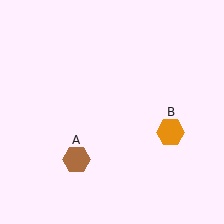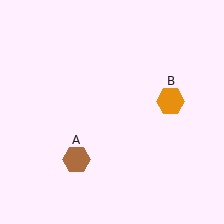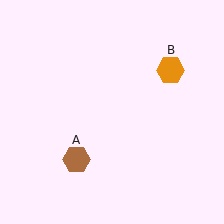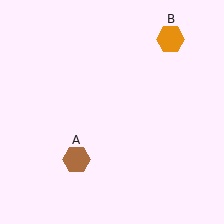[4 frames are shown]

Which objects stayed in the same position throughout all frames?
Brown hexagon (object A) remained stationary.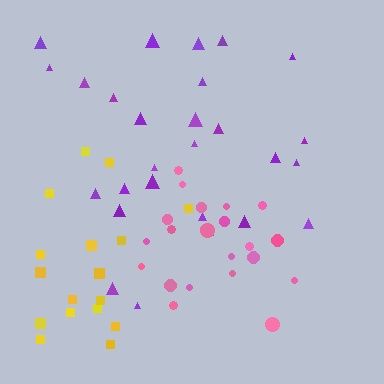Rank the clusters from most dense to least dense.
pink, purple, yellow.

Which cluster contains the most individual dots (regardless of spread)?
Purple (27).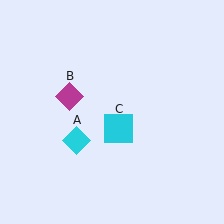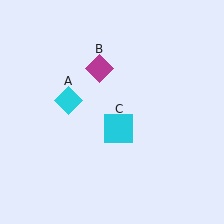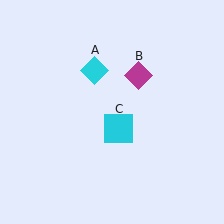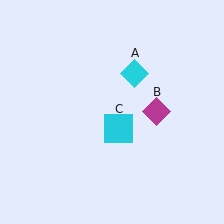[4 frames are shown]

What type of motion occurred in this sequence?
The cyan diamond (object A), magenta diamond (object B) rotated clockwise around the center of the scene.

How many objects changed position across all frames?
2 objects changed position: cyan diamond (object A), magenta diamond (object B).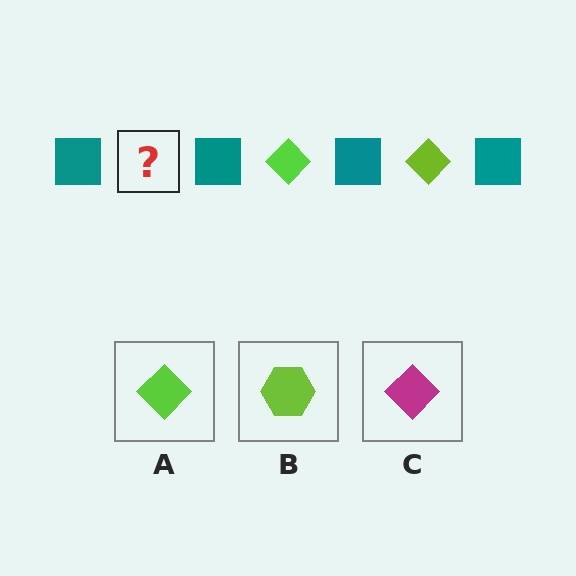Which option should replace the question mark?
Option A.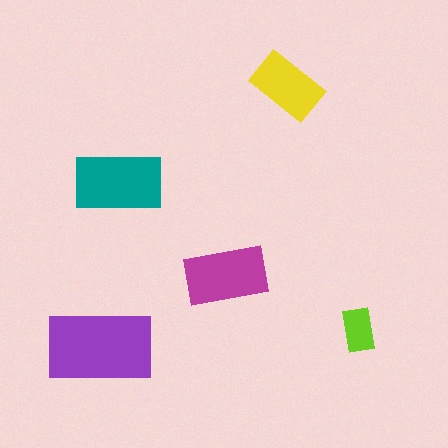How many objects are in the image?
There are 5 objects in the image.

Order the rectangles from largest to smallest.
the purple one, the teal one, the magenta one, the yellow one, the lime one.